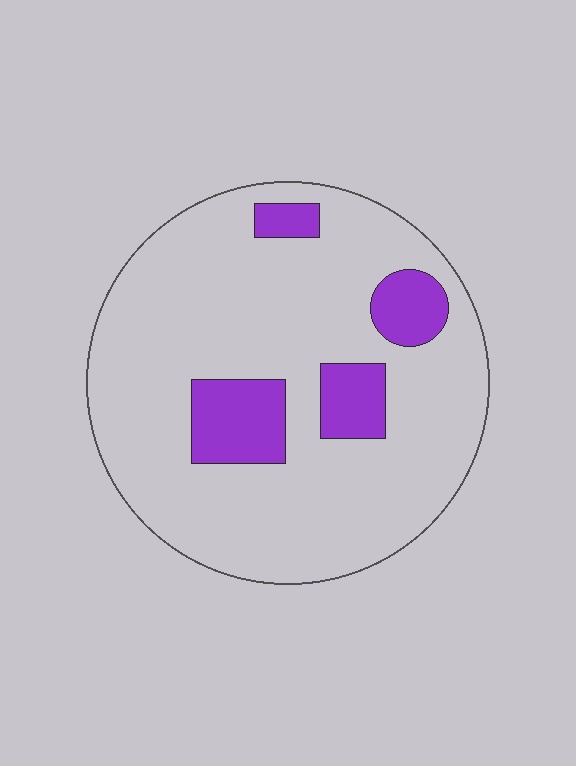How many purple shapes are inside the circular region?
4.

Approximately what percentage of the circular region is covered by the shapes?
Approximately 15%.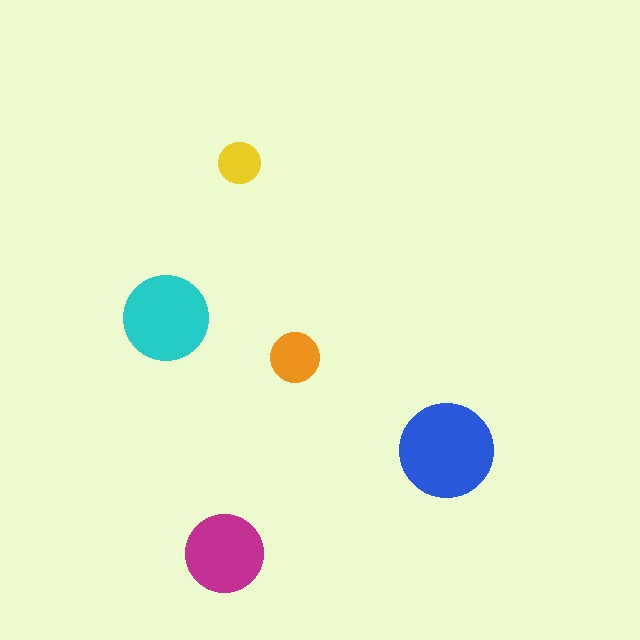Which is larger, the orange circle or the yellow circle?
The orange one.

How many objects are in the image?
There are 5 objects in the image.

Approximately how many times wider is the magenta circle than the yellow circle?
About 2 times wider.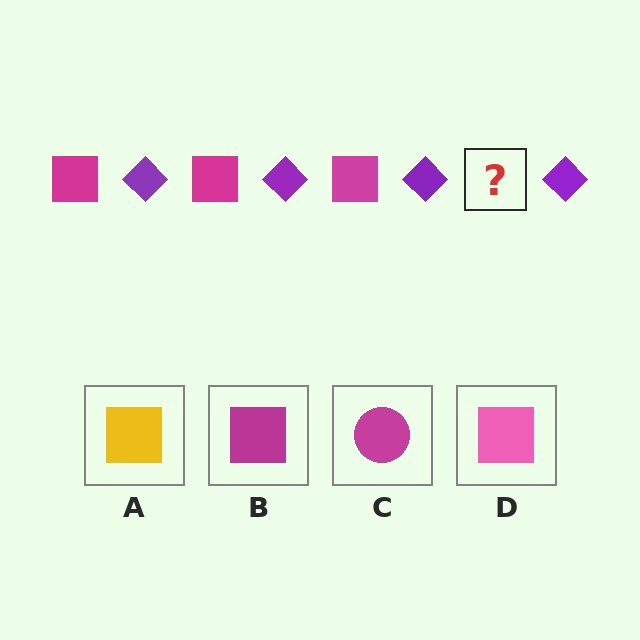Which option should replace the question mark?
Option B.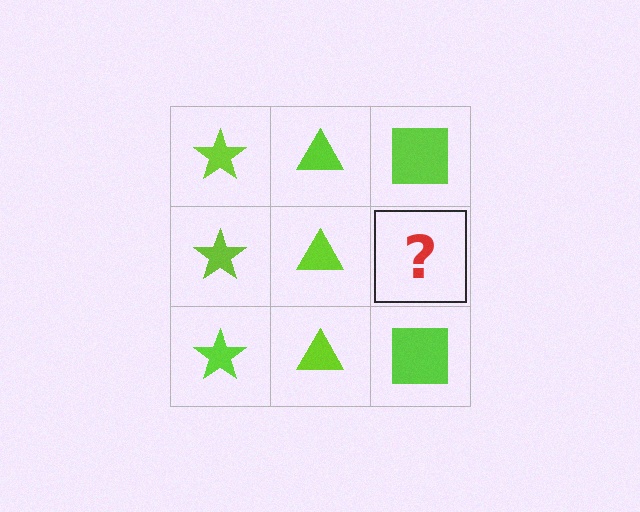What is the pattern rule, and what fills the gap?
The rule is that each column has a consistent shape. The gap should be filled with a lime square.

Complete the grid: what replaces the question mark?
The question mark should be replaced with a lime square.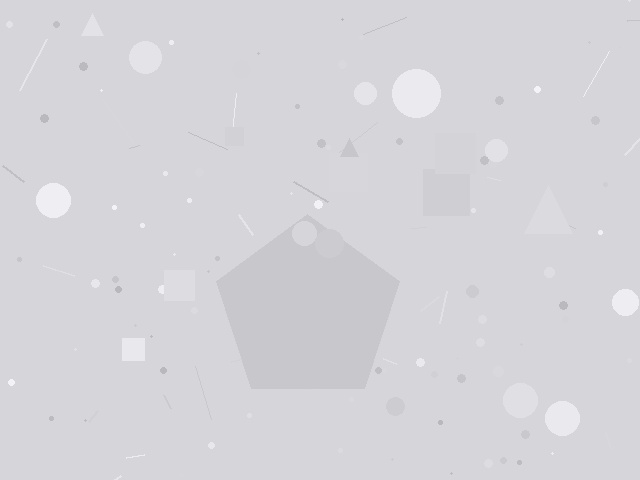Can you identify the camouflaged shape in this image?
The camouflaged shape is a pentagon.